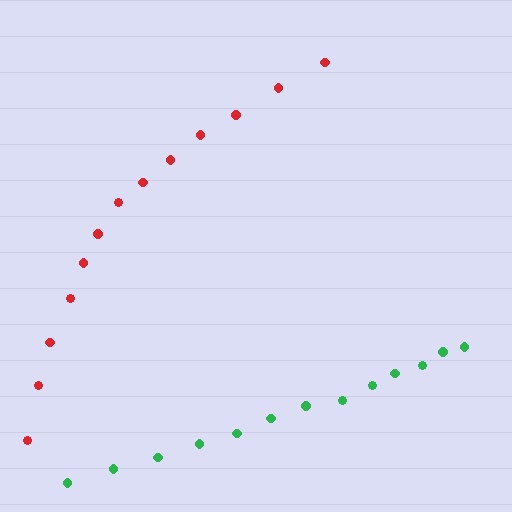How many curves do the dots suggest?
There are 2 distinct paths.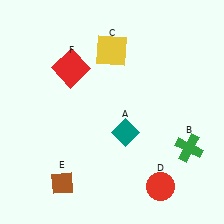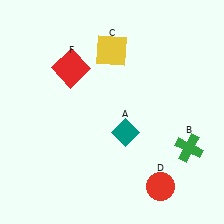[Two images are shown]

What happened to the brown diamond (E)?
The brown diamond (E) was removed in Image 2. It was in the bottom-left area of Image 1.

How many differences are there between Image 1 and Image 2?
There is 1 difference between the two images.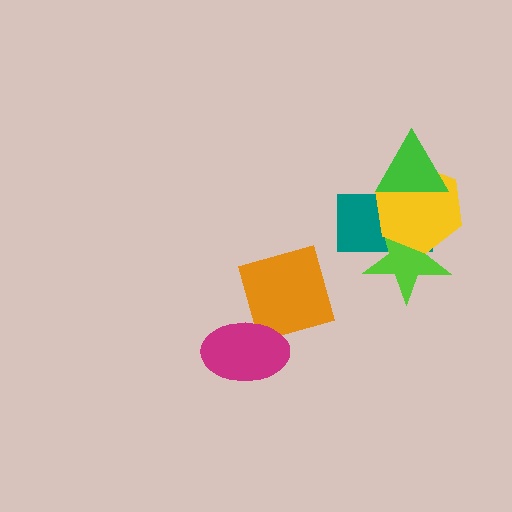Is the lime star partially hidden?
Yes, it is partially covered by another shape.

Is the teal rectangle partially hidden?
Yes, it is partially covered by another shape.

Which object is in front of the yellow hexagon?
The green triangle is in front of the yellow hexagon.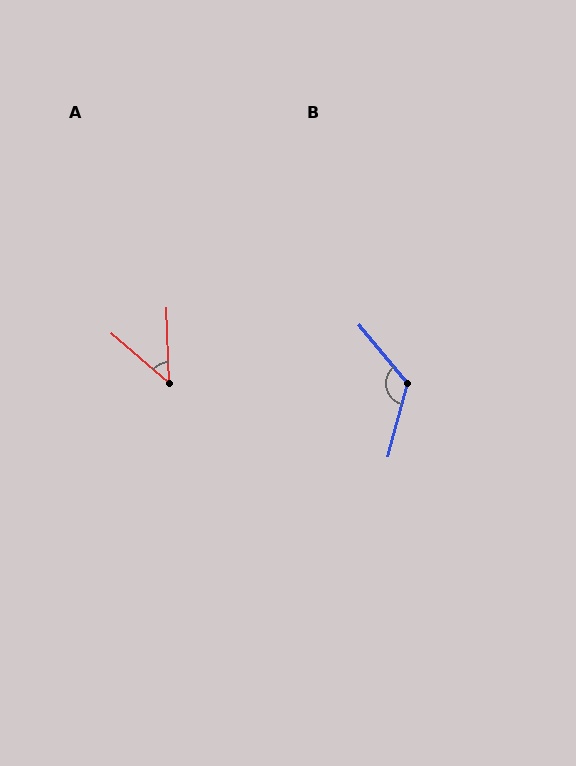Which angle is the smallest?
A, at approximately 48 degrees.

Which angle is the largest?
B, at approximately 125 degrees.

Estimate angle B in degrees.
Approximately 125 degrees.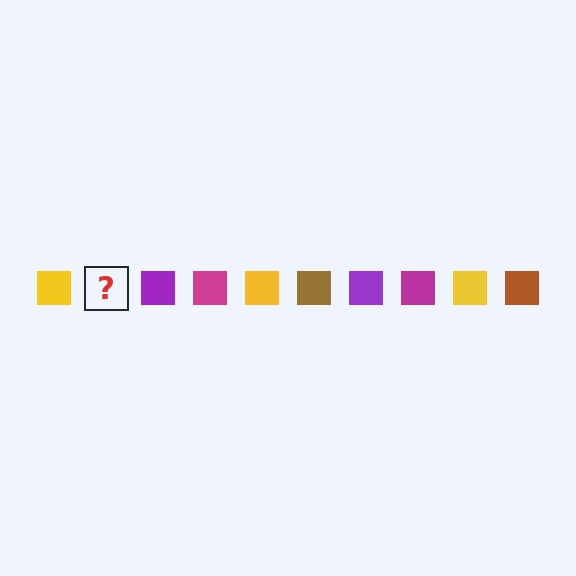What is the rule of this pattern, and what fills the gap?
The rule is that the pattern cycles through yellow, brown, purple, magenta squares. The gap should be filled with a brown square.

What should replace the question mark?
The question mark should be replaced with a brown square.